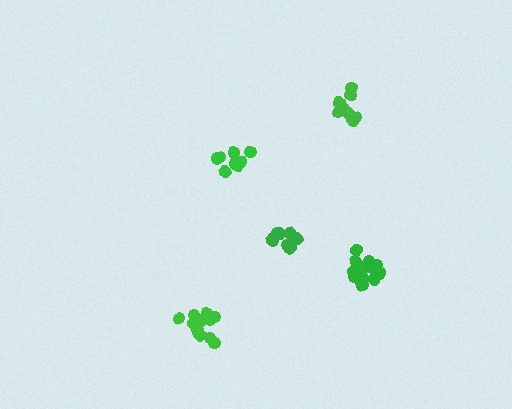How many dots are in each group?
Group 1: 9 dots, Group 2: 9 dots, Group 3: 15 dots, Group 4: 9 dots, Group 5: 13 dots (55 total).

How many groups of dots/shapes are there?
There are 5 groups.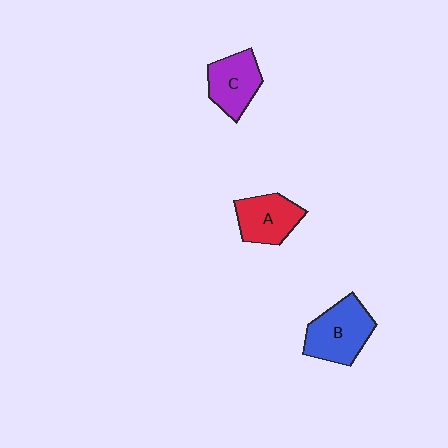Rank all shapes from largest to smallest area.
From largest to smallest: B (blue), A (red), C (purple).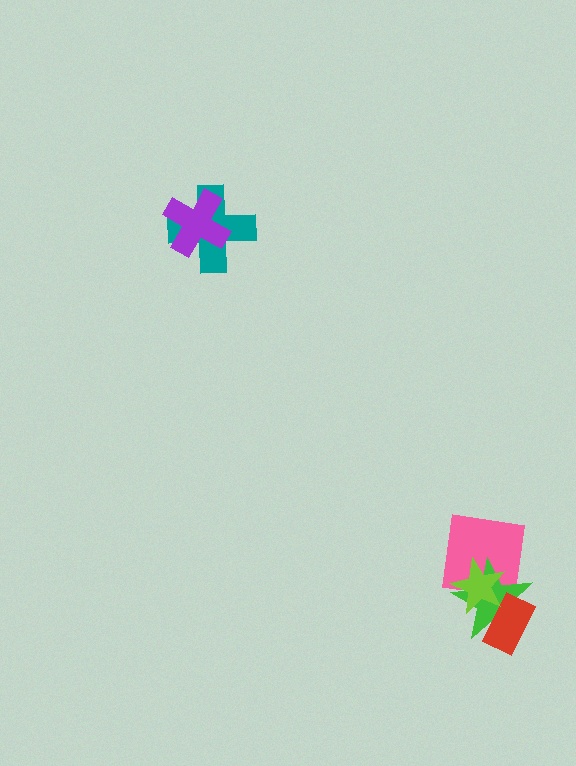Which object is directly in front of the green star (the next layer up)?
The red rectangle is directly in front of the green star.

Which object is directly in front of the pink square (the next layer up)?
The green star is directly in front of the pink square.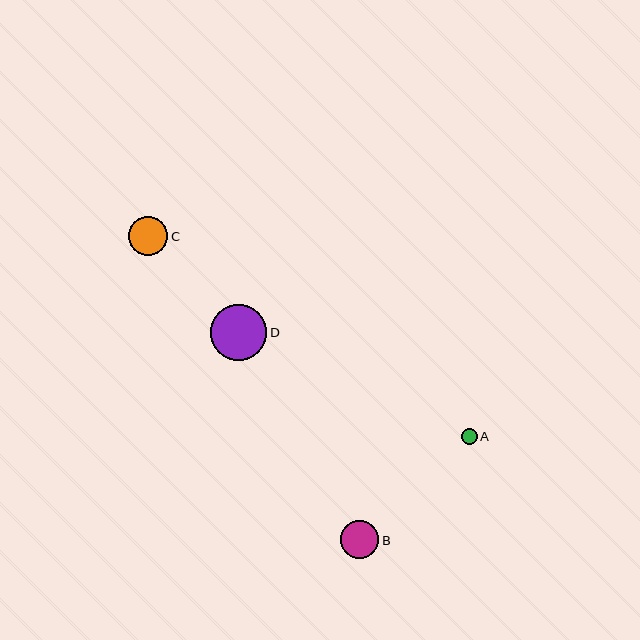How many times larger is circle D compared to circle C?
Circle D is approximately 1.4 times the size of circle C.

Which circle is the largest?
Circle D is the largest with a size of approximately 56 pixels.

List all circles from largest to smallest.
From largest to smallest: D, C, B, A.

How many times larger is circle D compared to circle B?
Circle D is approximately 1.5 times the size of circle B.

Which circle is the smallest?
Circle A is the smallest with a size of approximately 16 pixels.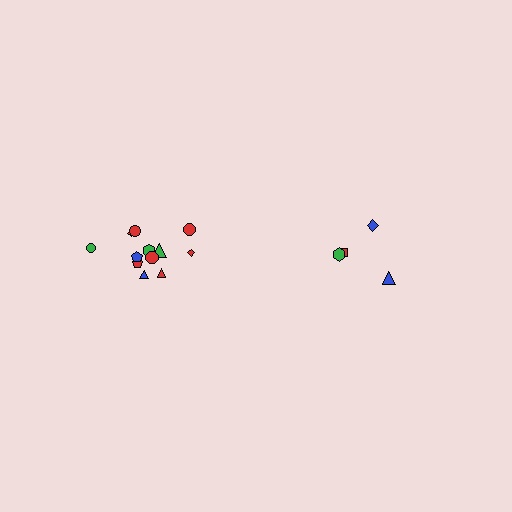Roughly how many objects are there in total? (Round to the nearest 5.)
Roughly 15 objects in total.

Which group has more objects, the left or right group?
The left group.